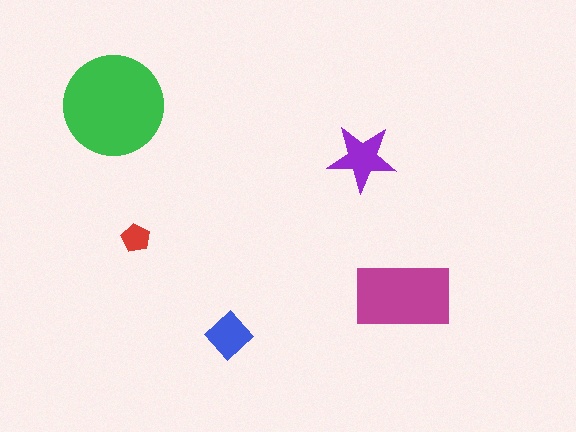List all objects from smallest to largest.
The red pentagon, the blue diamond, the purple star, the magenta rectangle, the green circle.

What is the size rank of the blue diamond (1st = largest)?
4th.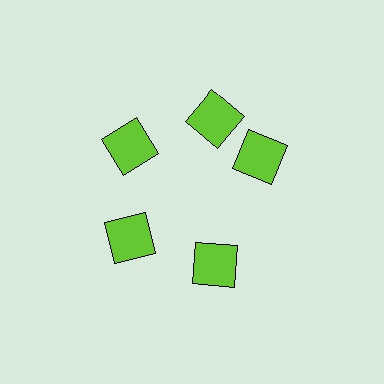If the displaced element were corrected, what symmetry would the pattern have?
It would have 5-fold rotational symmetry — the pattern would map onto itself every 72 degrees.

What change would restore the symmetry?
The symmetry would be restored by rotating it back into even spacing with its neighbors so that all 5 squares sit at equal angles and equal distance from the center.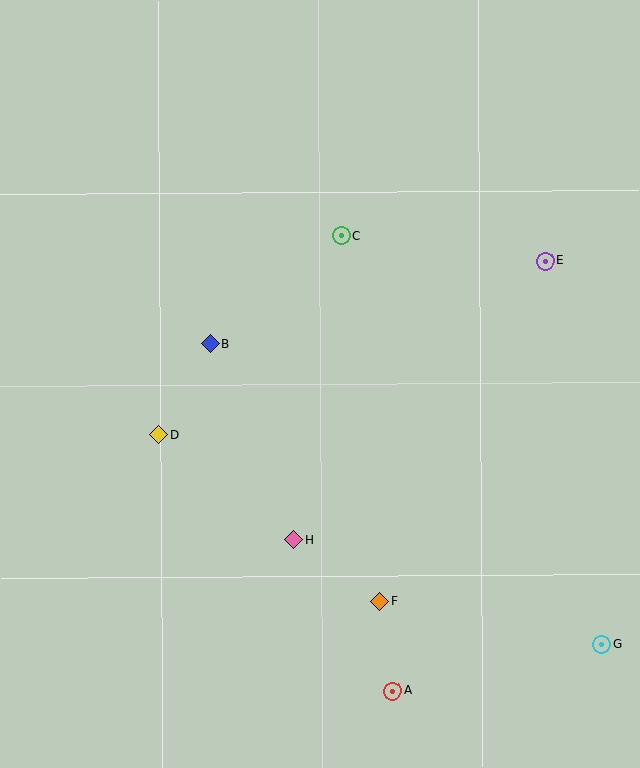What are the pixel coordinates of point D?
Point D is at (159, 435).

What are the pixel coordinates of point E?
Point E is at (545, 261).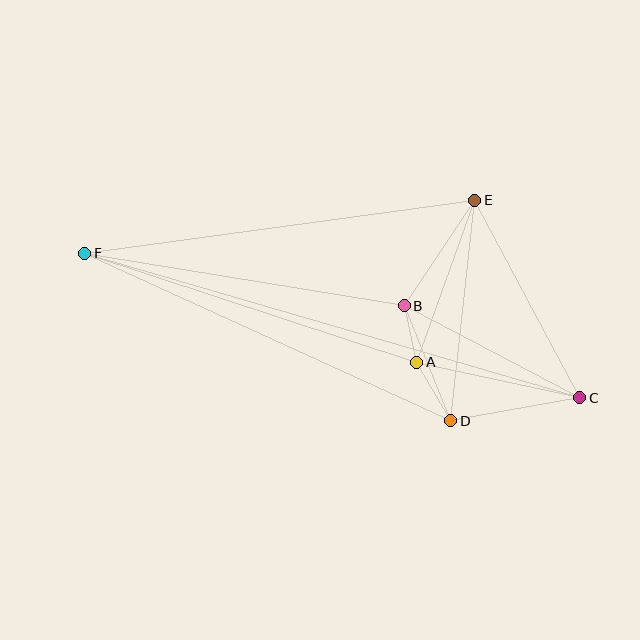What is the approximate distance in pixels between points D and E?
The distance between D and E is approximately 222 pixels.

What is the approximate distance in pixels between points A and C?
The distance between A and C is approximately 167 pixels.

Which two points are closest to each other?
Points A and B are closest to each other.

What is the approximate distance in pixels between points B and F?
The distance between B and F is approximately 324 pixels.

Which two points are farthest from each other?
Points C and F are farthest from each other.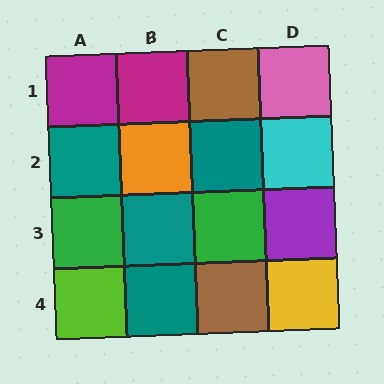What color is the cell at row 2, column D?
Cyan.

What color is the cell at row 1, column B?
Magenta.